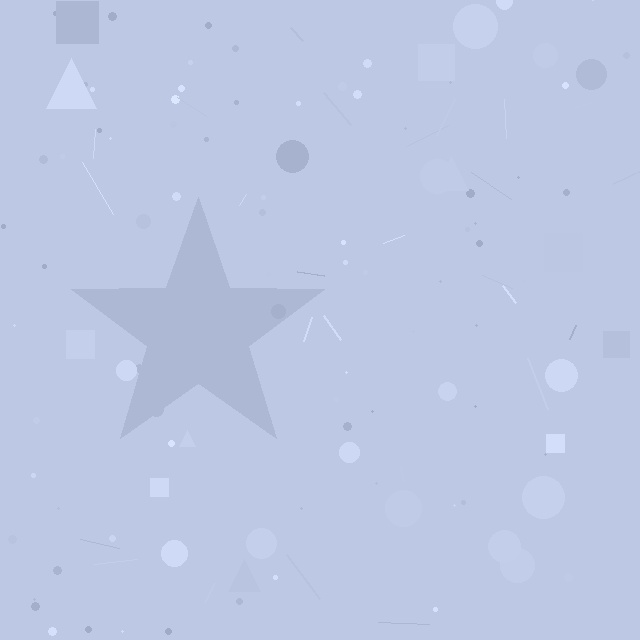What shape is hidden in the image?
A star is hidden in the image.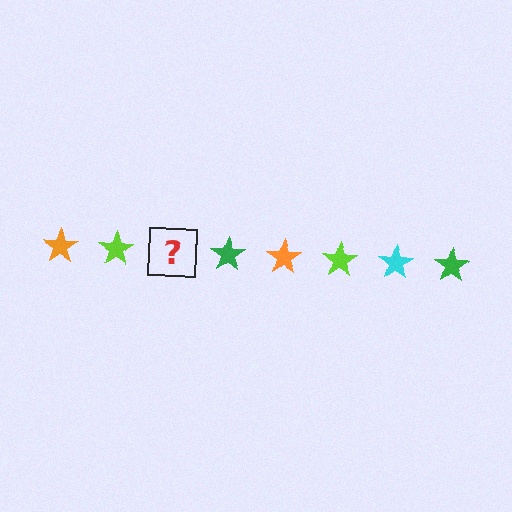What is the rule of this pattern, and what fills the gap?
The rule is that the pattern cycles through orange, lime, cyan, green stars. The gap should be filled with a cyan star.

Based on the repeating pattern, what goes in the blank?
The blank should be a cyan star.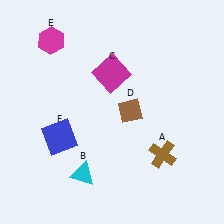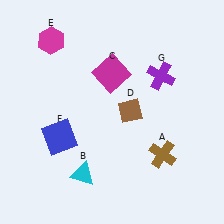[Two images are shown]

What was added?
A purple cross (G) was added in Image 2.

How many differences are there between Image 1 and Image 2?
There is 1 difference between the two images.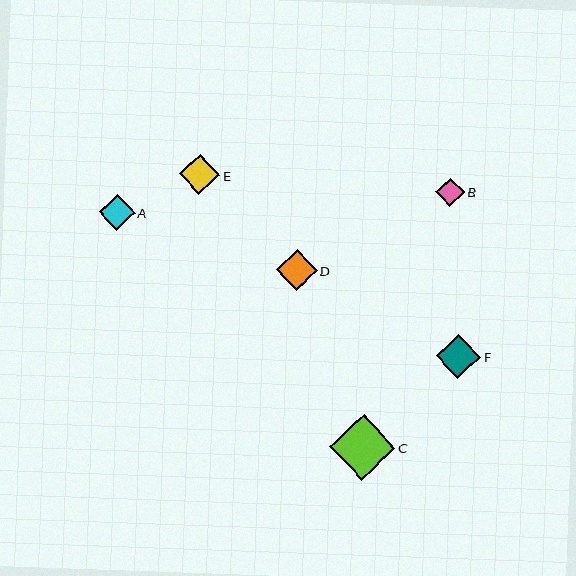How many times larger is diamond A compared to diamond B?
Diamond A is approximately 1.2 times the size of diamond B.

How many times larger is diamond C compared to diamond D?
Diamond C is approximately 1.6 times the size of diamond D.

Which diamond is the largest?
Diamond C is the largest with a size of approximately 65 pixels.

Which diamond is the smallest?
Diamond B is the smallest with a size of approximately 29 pixels.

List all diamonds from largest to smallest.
From largest to smallest: C, F, D, E, A, B.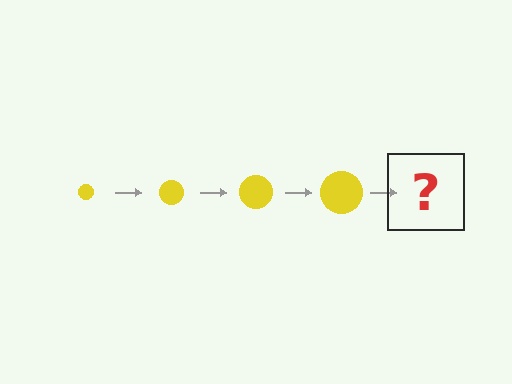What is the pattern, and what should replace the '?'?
The pattern is that the circle gets progressively larger each step. The '?' should be a yellow circle, larger than the previous one.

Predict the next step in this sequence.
The next step is a yellow circle, larger than the previous one.